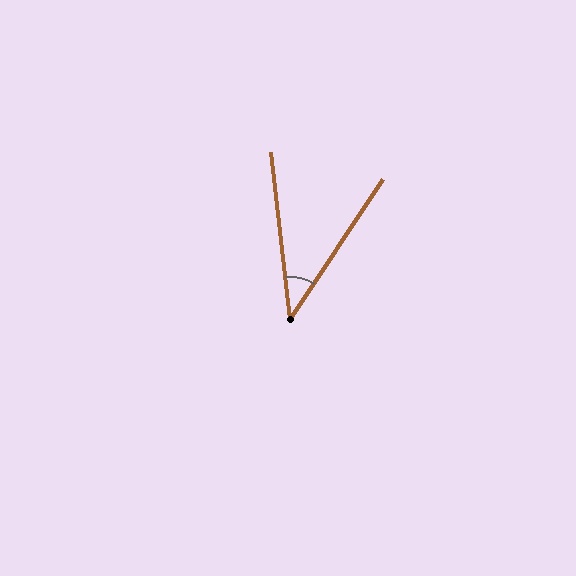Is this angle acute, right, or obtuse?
It is acute.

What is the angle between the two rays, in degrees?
Approximately 40 degrees.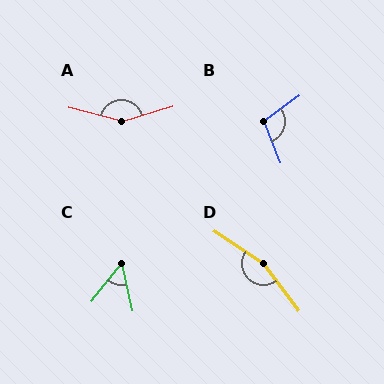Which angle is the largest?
D, at approximately 160 degrees.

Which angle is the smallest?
C, at approximately 51 degrees.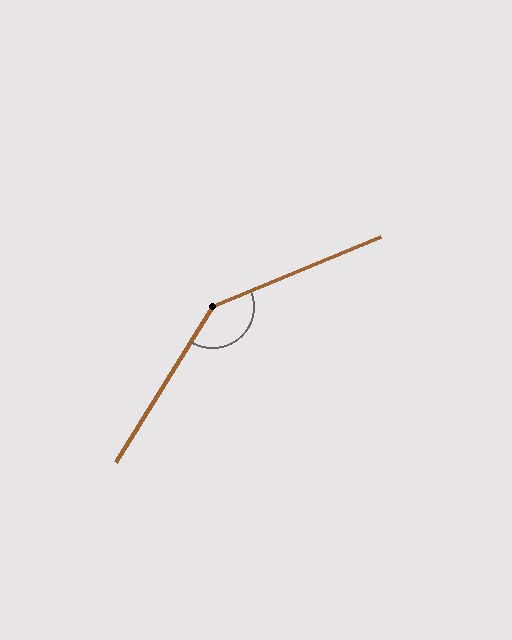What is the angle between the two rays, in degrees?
Approximately 145 degrees.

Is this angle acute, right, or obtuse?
It is obtuse.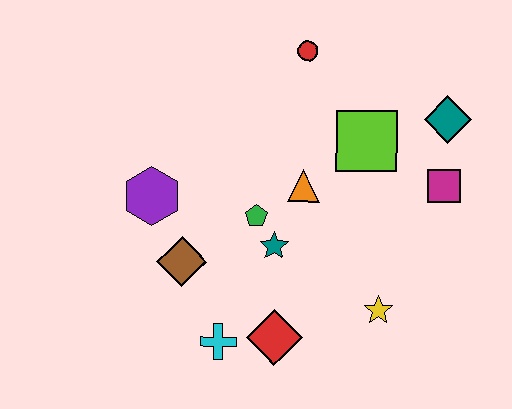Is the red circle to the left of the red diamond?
No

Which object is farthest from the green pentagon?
The teal diamond is farthest from the green pentagon.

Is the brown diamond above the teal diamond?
No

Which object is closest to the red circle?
The lime square is closest to the red circle.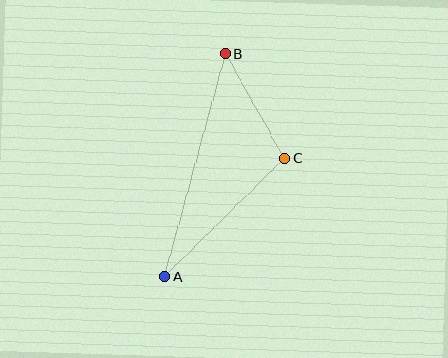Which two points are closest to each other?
Points B and C are closest to each other.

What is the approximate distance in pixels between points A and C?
The distance between A and C is approximately 168 pixels.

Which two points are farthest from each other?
Points A and B are farthest from each other.